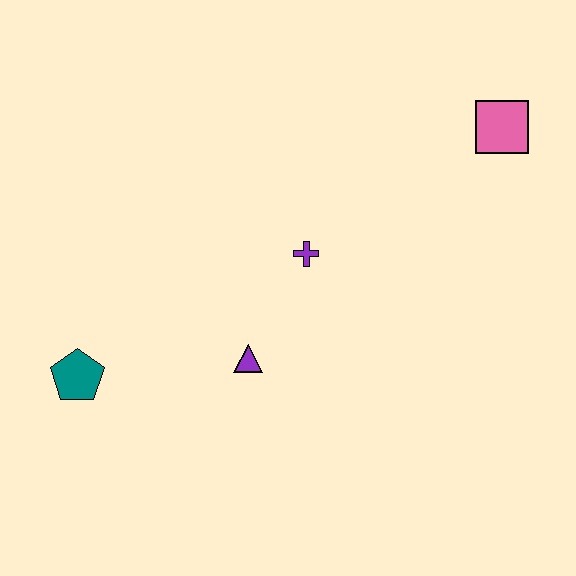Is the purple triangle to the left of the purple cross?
Yes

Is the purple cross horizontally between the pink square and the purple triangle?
Yes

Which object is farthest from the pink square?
The teal pentagon is farthest from the pink square.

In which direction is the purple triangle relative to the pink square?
The purple triangle is to the left of the pink square.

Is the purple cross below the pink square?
Yes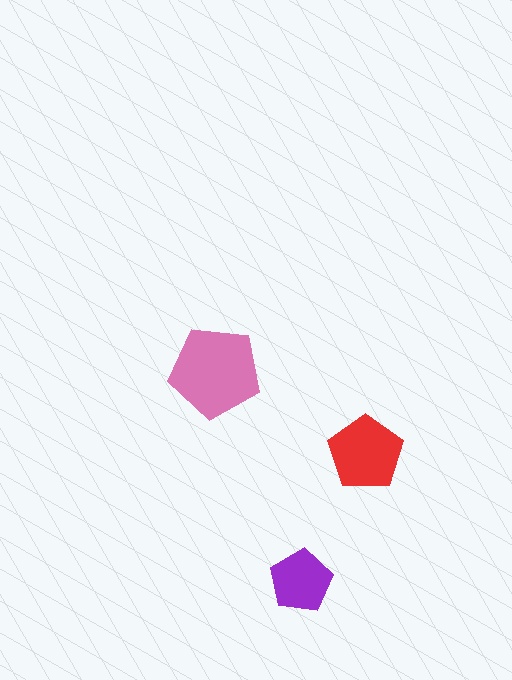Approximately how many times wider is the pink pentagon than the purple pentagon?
About 1.5 times wider.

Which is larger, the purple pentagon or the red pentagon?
The red one.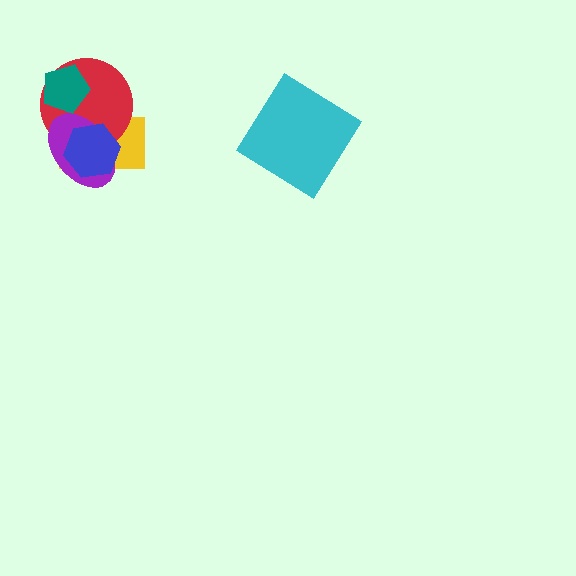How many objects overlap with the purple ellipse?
3 objects overlap with the purple ellipse.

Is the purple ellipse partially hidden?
Yes, it is partially covered by another shape.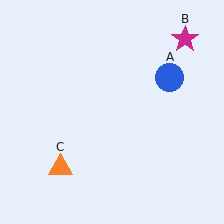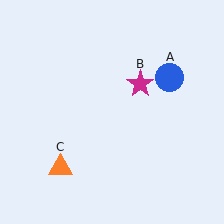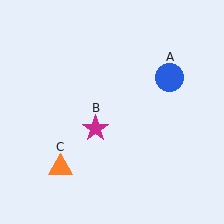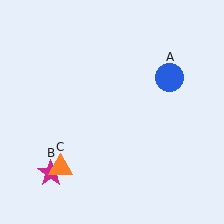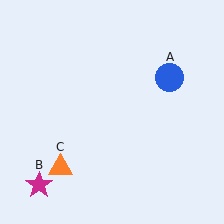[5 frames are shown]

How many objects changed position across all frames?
1 object changed position: magenta star (object B).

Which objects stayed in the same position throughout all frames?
Blue circle (object A) and orange triangle (object C) remained stationary.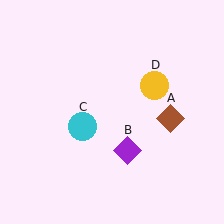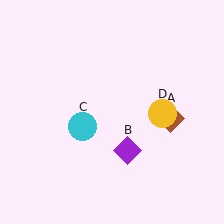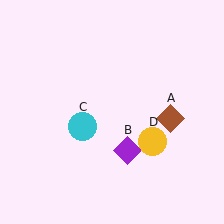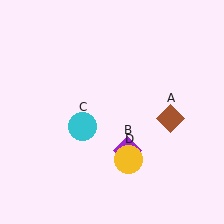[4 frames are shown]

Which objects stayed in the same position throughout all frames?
Brown diamond (object A) and purple diamond (object B) and cyan circle (object C) remained stationary.